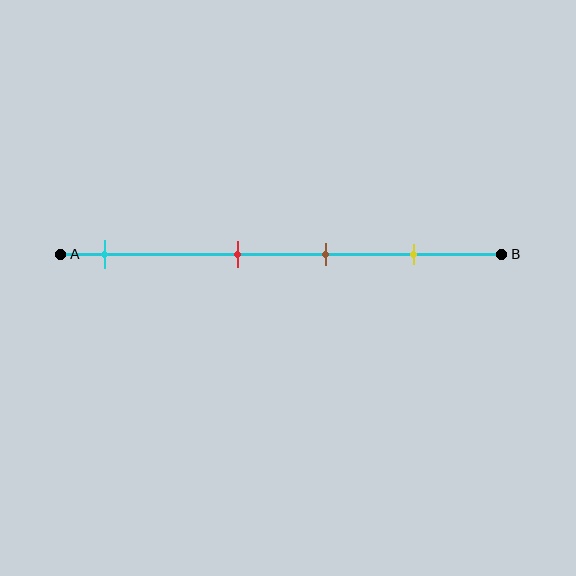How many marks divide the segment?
There are 4 marks dividing the segment.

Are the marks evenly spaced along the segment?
No, the marks are not evenly spaced.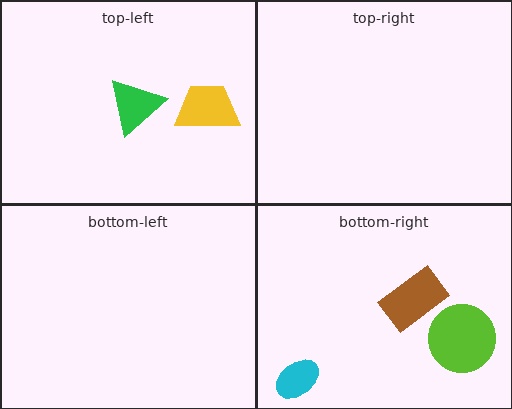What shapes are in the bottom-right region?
The cyan ellipse, the brown rectangle, the lime circle.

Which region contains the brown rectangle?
The bottom-right region.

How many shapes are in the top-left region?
2.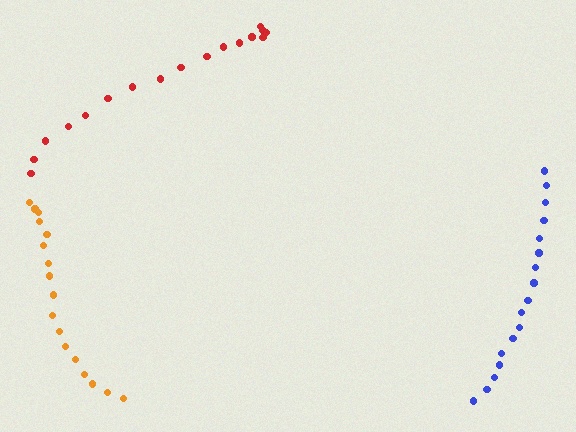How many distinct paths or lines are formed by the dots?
There are 3 distinct paths.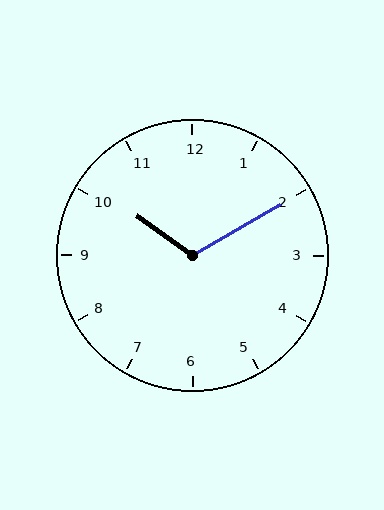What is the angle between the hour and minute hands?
Approximately 115 degrees.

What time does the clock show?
10:10.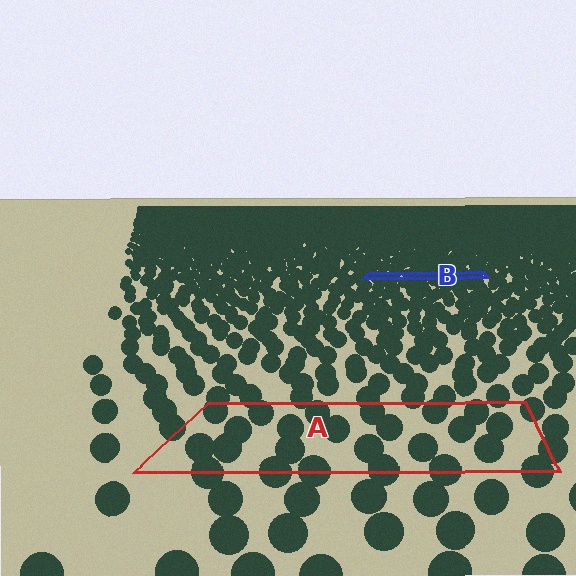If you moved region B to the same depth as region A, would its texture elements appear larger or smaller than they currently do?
They would appear larger. At a closer depth, the same texture elements are projected at a bigger on-screen size.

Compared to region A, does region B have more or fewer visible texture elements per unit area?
Region B has more texture elements per unit area — they are packed more densely because it is farther away.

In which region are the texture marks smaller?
The texture marks are smaller in region B, because it is farther away.